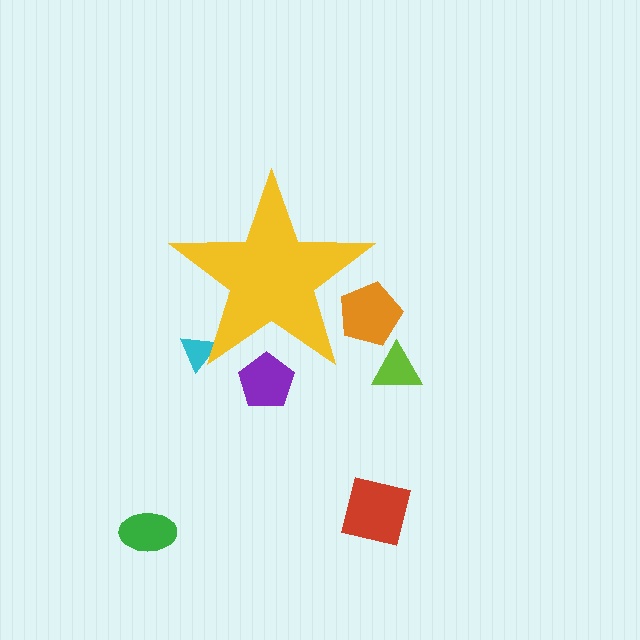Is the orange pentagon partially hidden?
Yes, the orange pentagon is partially hidden behind the yellow star.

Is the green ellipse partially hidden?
No, the green ellipse is fully visible.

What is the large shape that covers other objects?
A yellow star.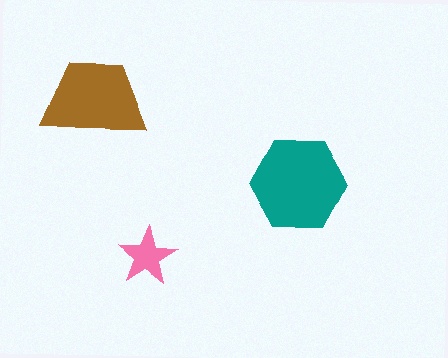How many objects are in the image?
There are 3 objects in the image.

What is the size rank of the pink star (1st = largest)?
3rd.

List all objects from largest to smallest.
The teal hexagon, the brown trapezoid, the pink star.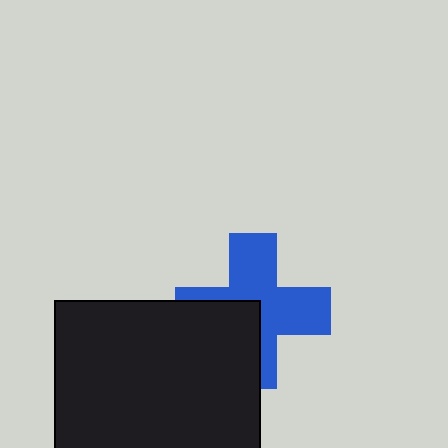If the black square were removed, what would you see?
You would see the complete blue cross.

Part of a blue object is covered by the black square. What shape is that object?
It is a cross.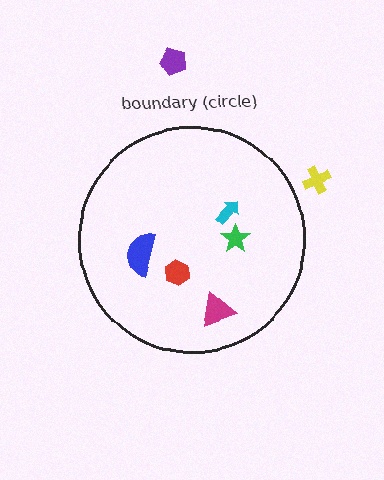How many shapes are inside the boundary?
5 inside, 2 outside.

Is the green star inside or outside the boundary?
Inside.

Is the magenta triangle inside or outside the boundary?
Inside.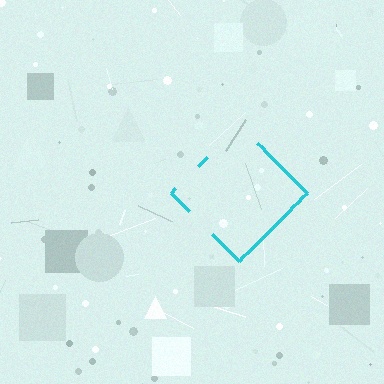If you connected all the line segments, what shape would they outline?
They would outline a diamond.